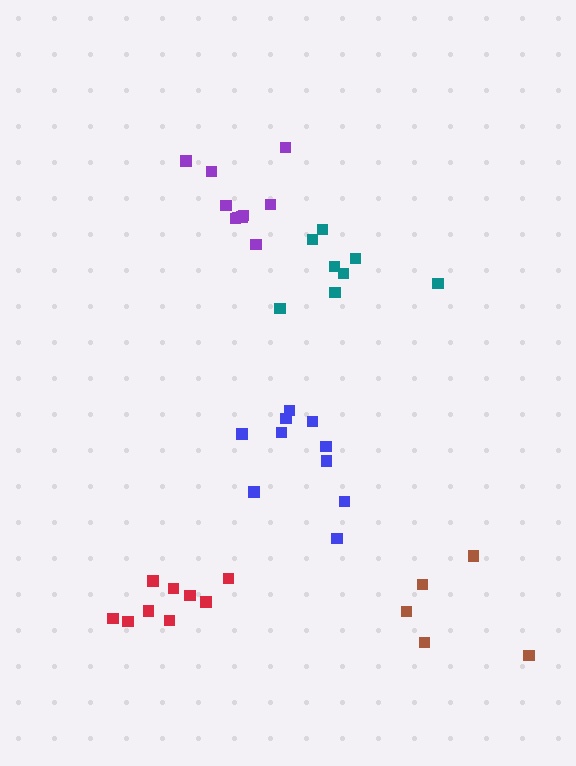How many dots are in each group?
Group 1: 9 dots, Group 2: 5 dots, Group 3: 8 dots, Group 4: 10 dots, Group 5: 10 dots (42 total).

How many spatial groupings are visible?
There are 5 spatial groupings.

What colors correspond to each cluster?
The clusters are colored: red, brown, teal, purple, blue.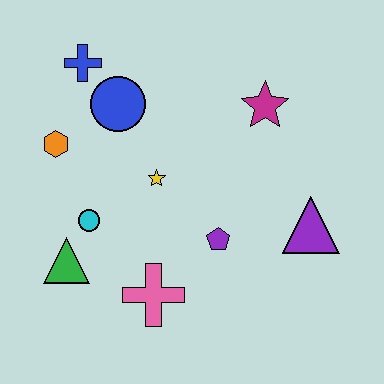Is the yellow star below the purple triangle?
No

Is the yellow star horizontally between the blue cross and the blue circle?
No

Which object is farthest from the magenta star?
The green triangle is farthest from the magenta star.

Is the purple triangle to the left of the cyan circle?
No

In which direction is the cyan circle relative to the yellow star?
The cyan circle is to the left of the yellow star.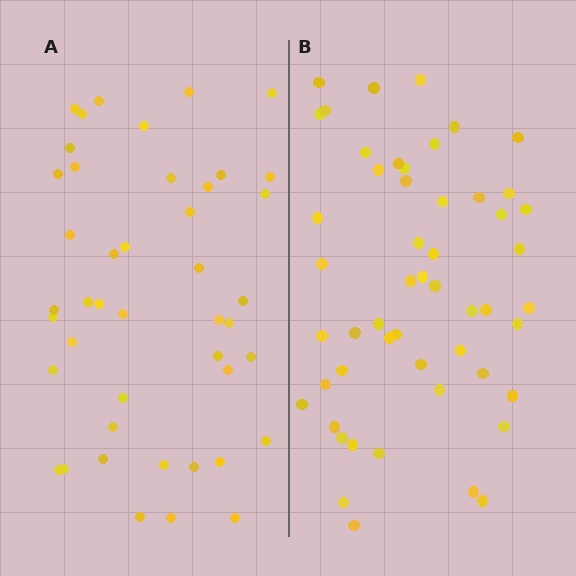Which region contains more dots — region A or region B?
Region B (the right region) has more dots.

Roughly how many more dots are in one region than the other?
Region B has roughly 8 or so more dots than region A.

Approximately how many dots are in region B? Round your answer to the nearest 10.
About 50 dots. (The exact count is 52, which rounds to 50.)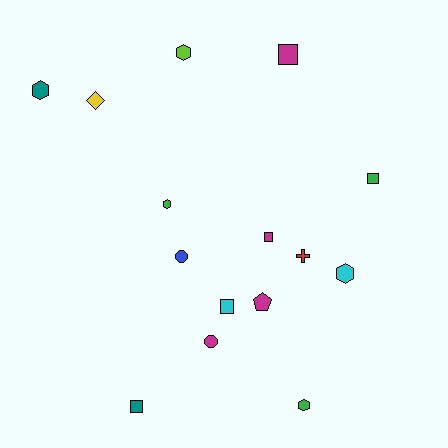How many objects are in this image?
There are 15 objects.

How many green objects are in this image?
There are 3 green objects.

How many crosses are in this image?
There is 1 cross.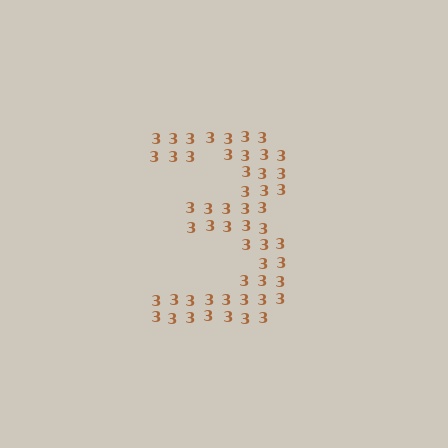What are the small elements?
The small elements are digit 3's.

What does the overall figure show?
The overall figure shows the digit 3.